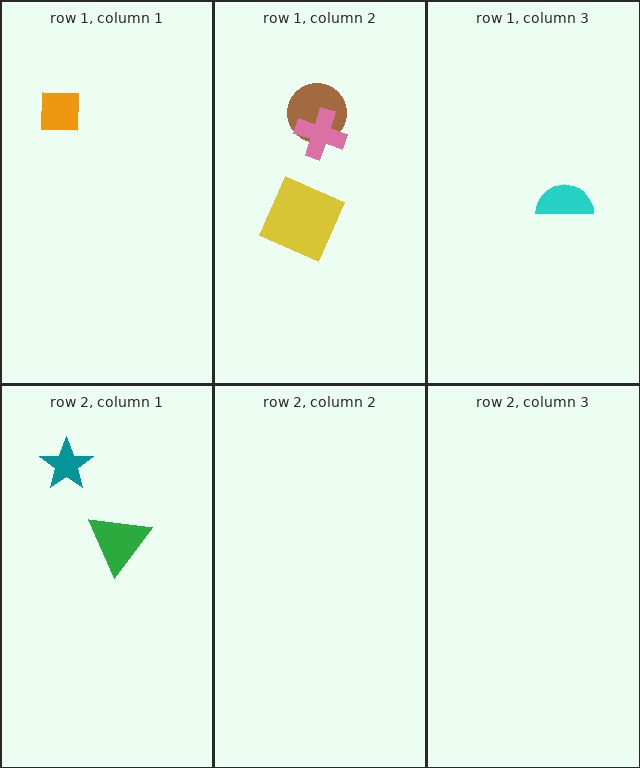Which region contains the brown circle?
The row 1, column 2 region.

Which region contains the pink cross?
The row 1, column 2 region.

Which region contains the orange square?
The row 1, column 1 region.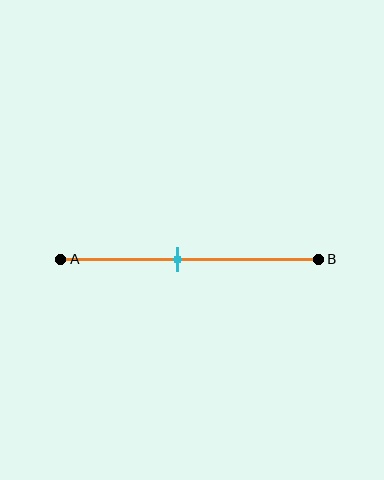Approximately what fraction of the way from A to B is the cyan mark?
The cyan mark is approximately 45% of the way from A to B.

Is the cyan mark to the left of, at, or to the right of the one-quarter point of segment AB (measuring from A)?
The cyan mark is to the right of the one-quarter point of segment AB.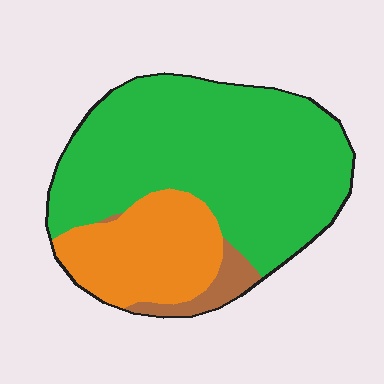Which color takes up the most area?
Green, at roughly 70%.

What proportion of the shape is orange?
Orange covers around 25% of the shape.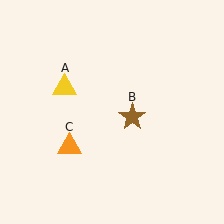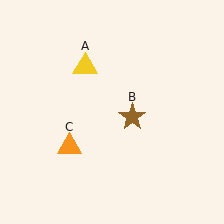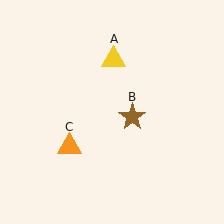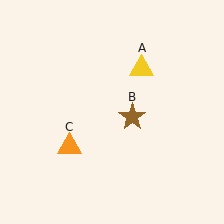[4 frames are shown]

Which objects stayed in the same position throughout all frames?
Brown star (object B) and orange triangle (object C) remained stationary.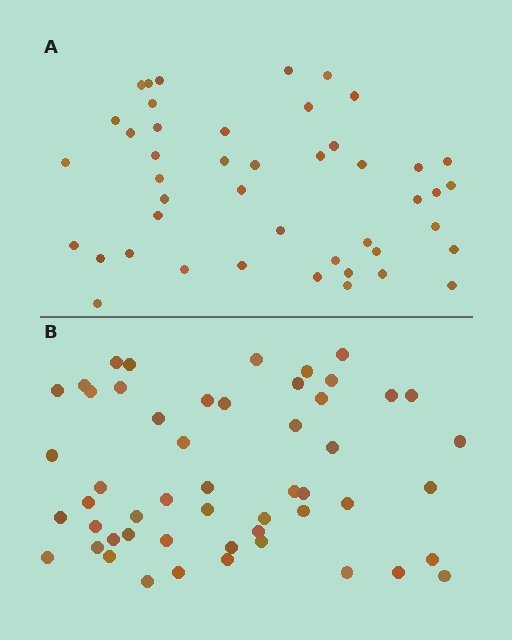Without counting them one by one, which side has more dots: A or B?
Region B (the bottom region) has more dots.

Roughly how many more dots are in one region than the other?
Region B has roughly 8 or so more dots than region A.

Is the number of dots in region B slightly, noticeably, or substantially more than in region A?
Region B has only slightly more — the two regions are fairly close. The ratio is roughly 1.2 to 1.